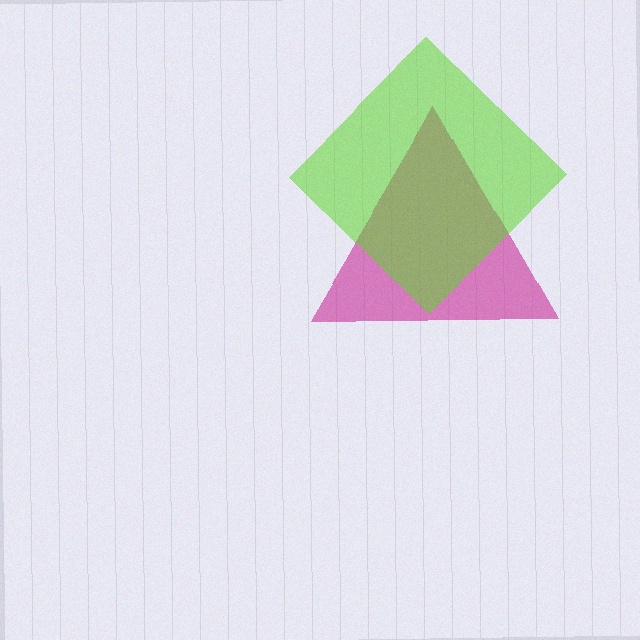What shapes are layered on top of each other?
The layered shapes are: a magenta triangle, a lime diamond.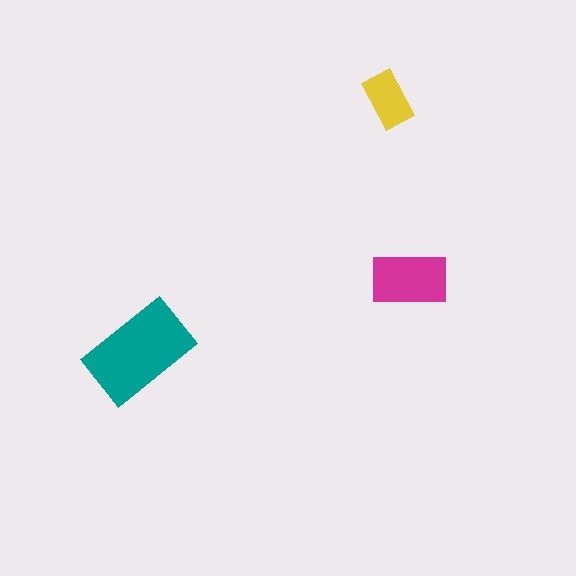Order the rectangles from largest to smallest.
the teal one, the magenta one, the yellow one.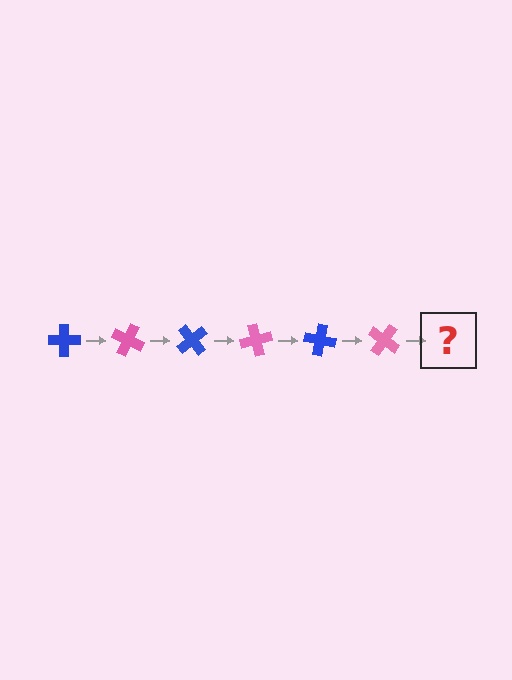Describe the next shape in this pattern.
It should be a blue cross, rotated 150 degrees from the start.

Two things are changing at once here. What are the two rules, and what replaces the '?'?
The two rules are that it rotates 25 degrees each step and the color cycles through blue and pink. The '?' should be a blue cross, rotated 150 degrees from the start.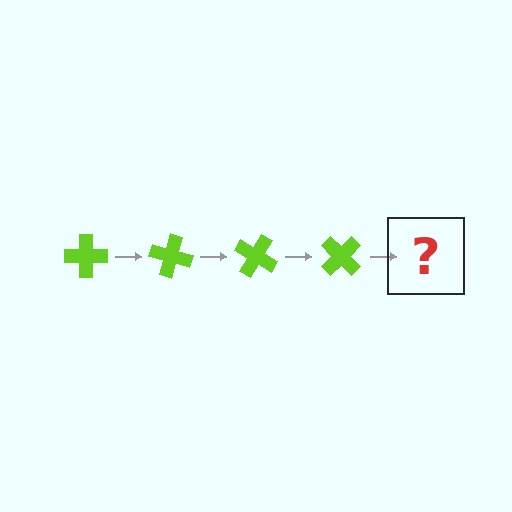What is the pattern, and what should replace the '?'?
The pattern is that the cross rotates 15 degrees each step. The '?' should be a lime cross rotated 60 degrees.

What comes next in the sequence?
The next element should be a lime cross rotated 60 degrees.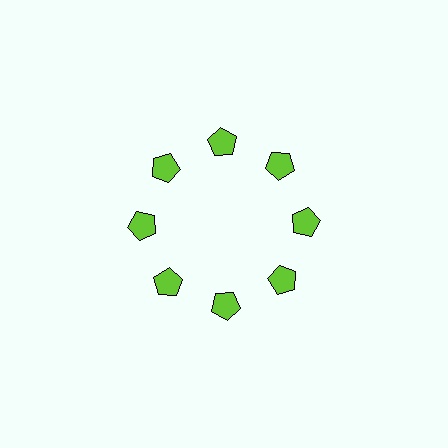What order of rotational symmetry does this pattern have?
This pattern has 8-fold rotational symmetry.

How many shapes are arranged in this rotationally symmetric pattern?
There are 8 shapes, arranged in 8 groups of 1.